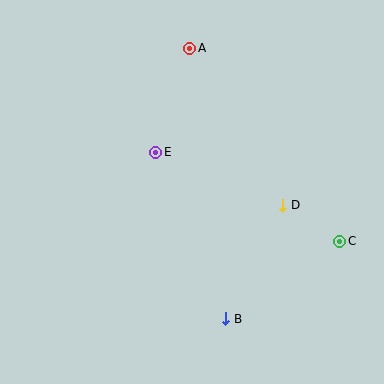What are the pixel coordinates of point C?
Point C is at (340, 241).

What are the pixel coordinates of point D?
Point D is at (283, 205).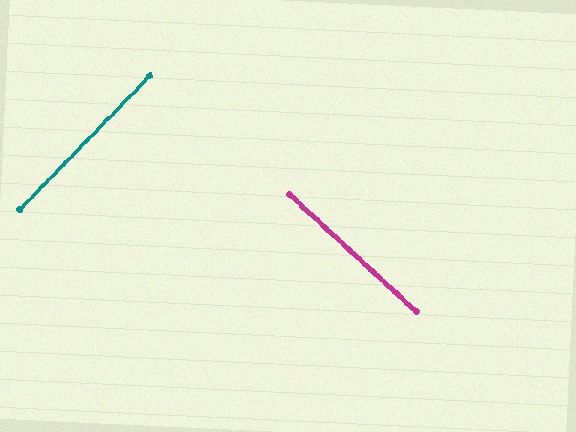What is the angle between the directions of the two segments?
Approximately 89 degrees.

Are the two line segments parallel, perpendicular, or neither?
Perpendicular — they meet at approximately 89°.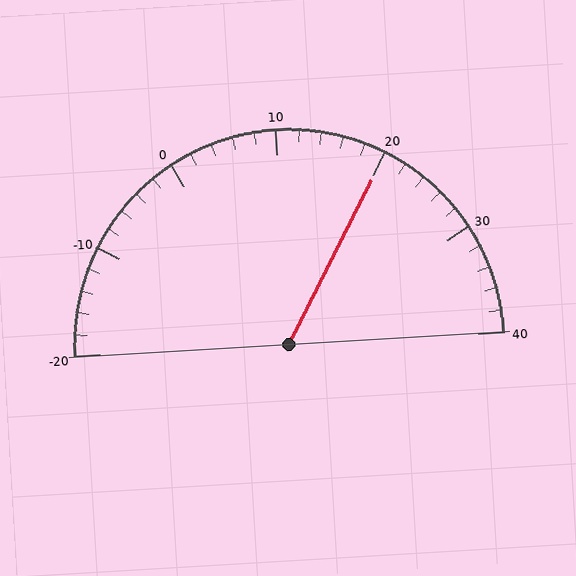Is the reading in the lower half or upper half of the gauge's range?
The reading is in the upper half of the range (-20 to 40).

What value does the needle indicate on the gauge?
The needle indicates approximately 20.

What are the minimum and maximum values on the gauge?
The gauge ranges from -20 to 40.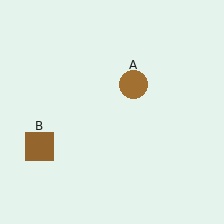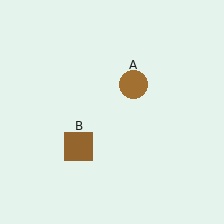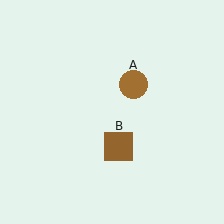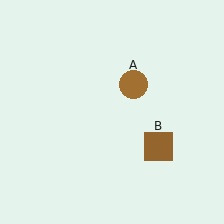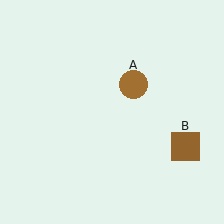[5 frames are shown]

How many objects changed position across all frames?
1 object changed position: brown square (object B).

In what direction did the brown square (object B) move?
The brown square (object B) moved right.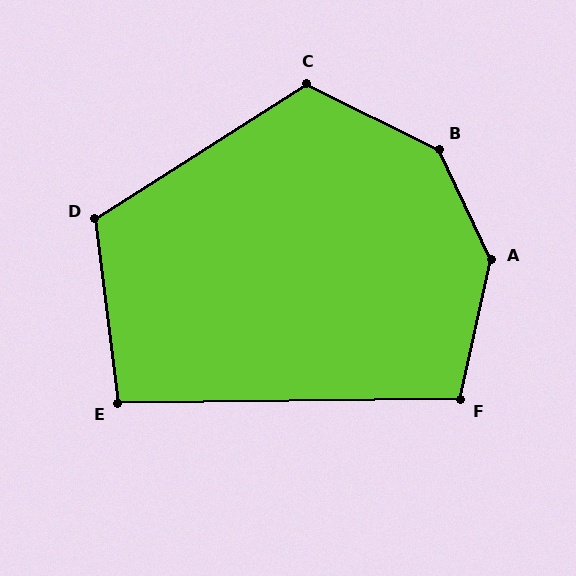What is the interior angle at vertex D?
Approximately 115 degrees (obtuse).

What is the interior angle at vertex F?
Approximately 103 degrees (obtuse).